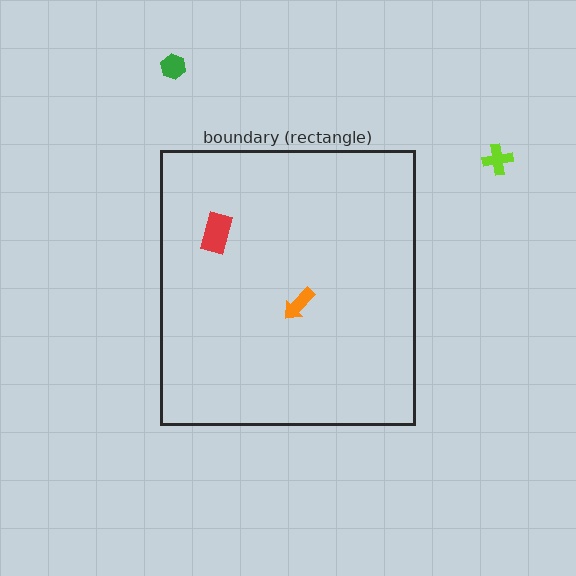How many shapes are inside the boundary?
2 inside, 2 outside.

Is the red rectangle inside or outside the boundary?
Inside.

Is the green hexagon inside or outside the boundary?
Outside.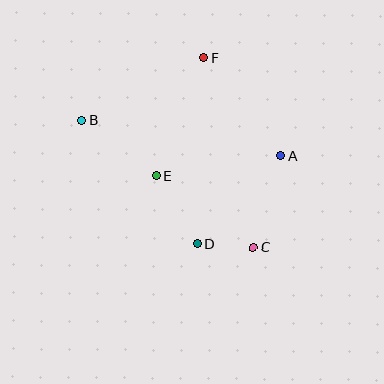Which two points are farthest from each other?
Points B and C are farthest from each other.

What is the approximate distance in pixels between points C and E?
The distance between C and E is approximately 120 pixels.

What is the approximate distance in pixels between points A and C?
The distance between A and C is approximately 95 pixels.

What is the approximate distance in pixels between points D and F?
The distance between D and F is approximately 186 pixels.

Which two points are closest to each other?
Points C and D are closest to each other.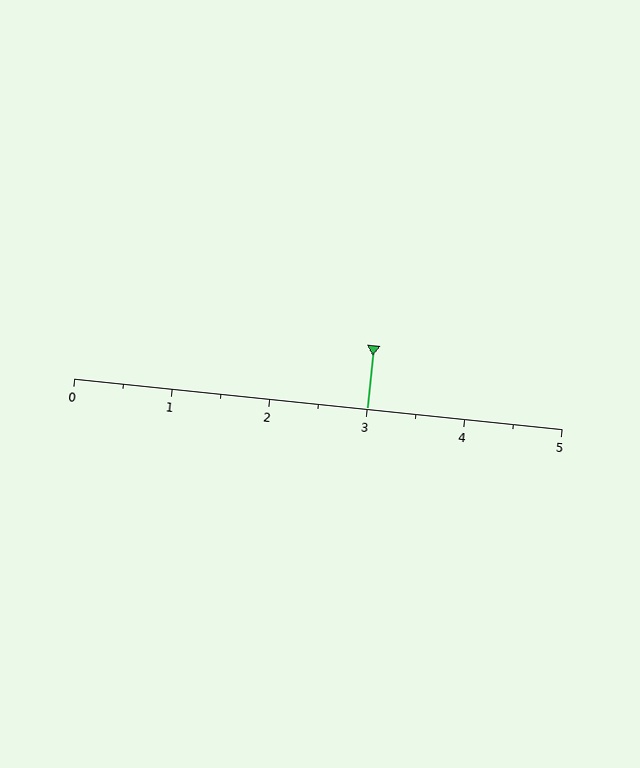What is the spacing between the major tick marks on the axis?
The major ticks are spaced 1 apart.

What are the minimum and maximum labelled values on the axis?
The axis runs from 0 to 5.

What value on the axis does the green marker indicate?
The marker indicates approximately 3.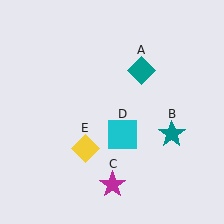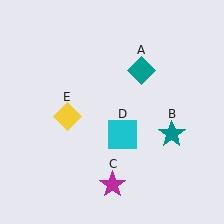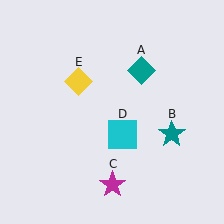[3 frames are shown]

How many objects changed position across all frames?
1 object changed position: yellow diamond (object E).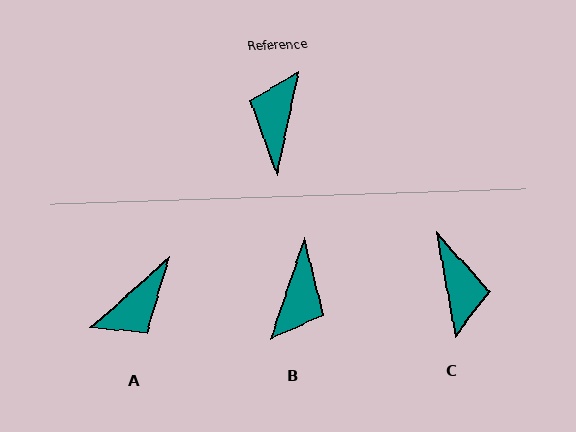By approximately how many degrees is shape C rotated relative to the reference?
Approximately 158 degrees clockwise.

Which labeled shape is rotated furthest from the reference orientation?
B, about 174 degrees away.